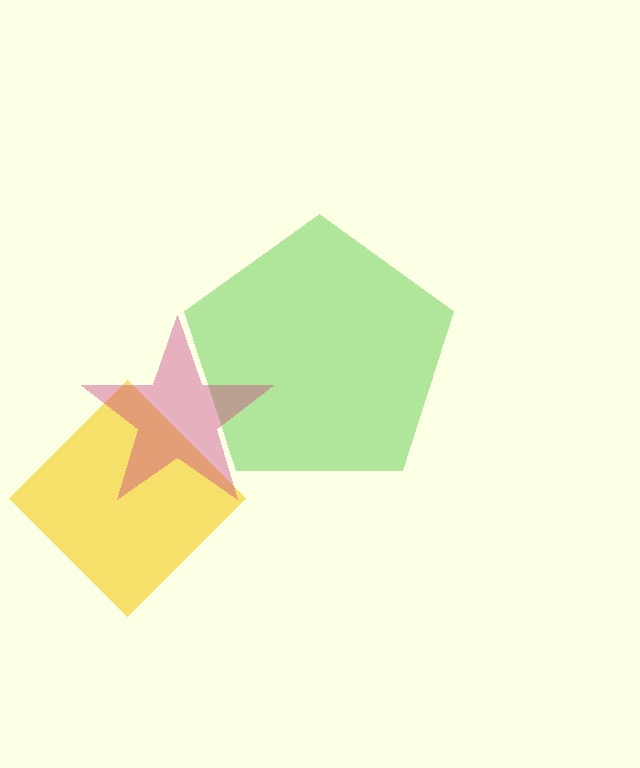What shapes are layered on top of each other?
The layered shapes are: a yellow diamond, a lime pentagon, a magenta star.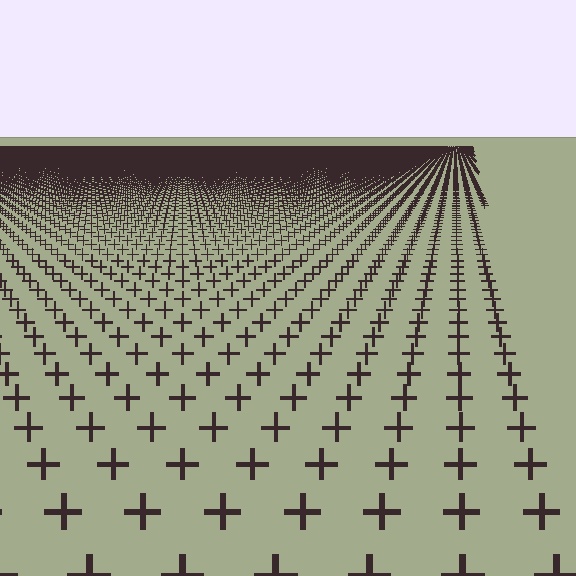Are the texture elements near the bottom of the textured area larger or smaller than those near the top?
Larger. Near the bottom, elements are closer to the viewer and appear at a bigger on-screen size.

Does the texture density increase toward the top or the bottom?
Density increases toward the top.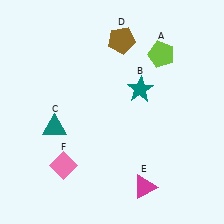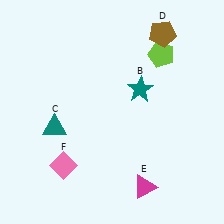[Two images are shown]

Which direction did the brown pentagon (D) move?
The brown pentagon (D) moved right.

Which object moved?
The brown pentagon (D) moved right.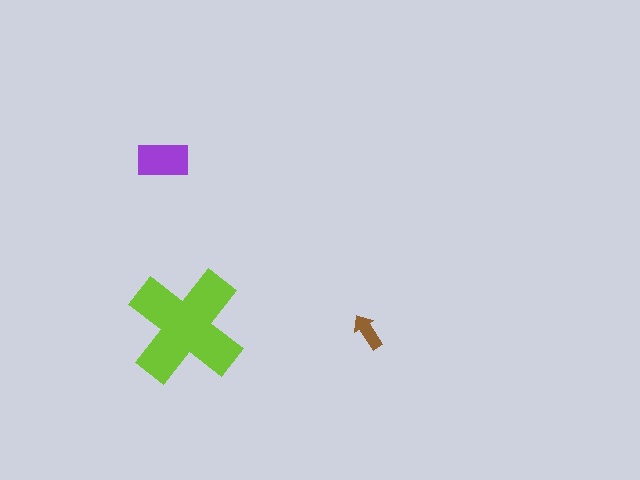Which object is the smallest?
The brown arrow.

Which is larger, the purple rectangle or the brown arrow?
The purple rectangle.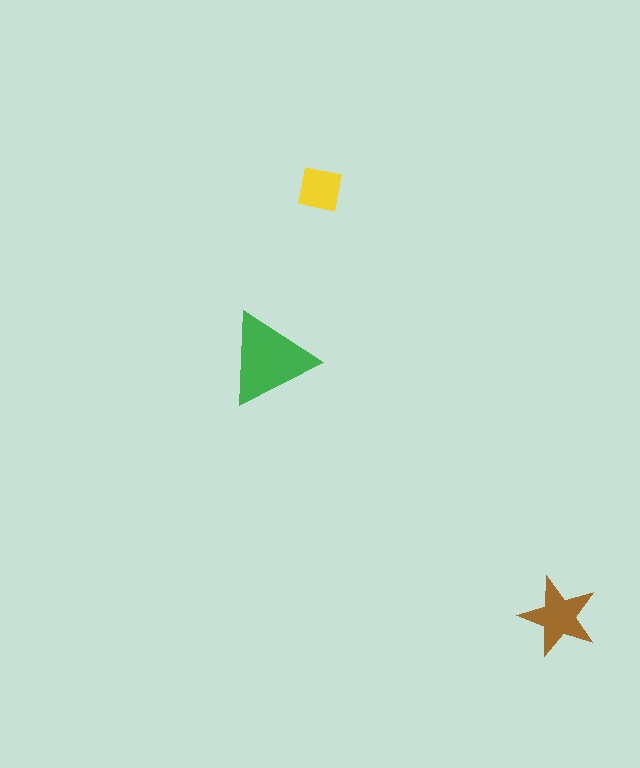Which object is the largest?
The green triangle.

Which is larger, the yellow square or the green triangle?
The green triangle.